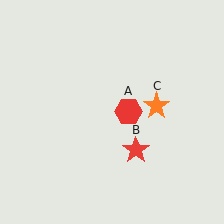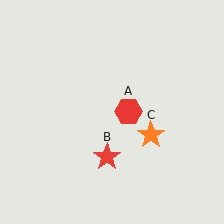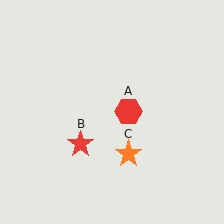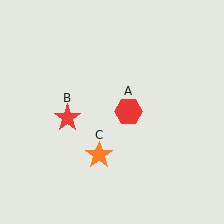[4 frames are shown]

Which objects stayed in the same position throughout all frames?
Red hexagon (object A) remained stationary.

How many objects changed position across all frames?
2 objects changed position: red star (object B), orange star (object C).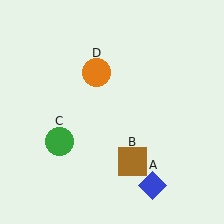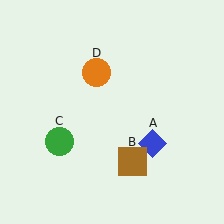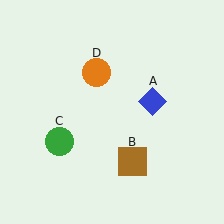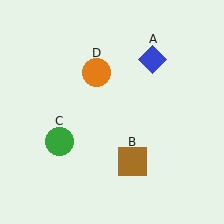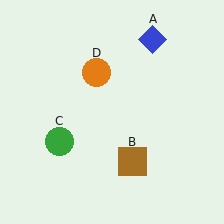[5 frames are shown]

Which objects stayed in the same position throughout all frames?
Brown square (object B) and green circle (object C) and orange circle (object D) remained stationary.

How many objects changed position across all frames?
1 object changed position: blue diamond (object A).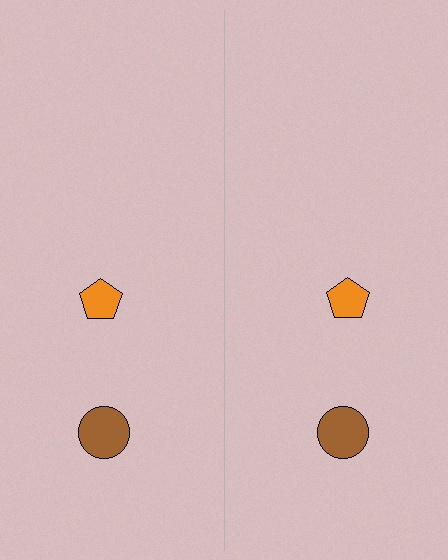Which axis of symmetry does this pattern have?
The pattern has a vertical axis of symmetry running through the center of the image.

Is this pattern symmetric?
Yes, this pattern has bilateral (reflection) symmetry.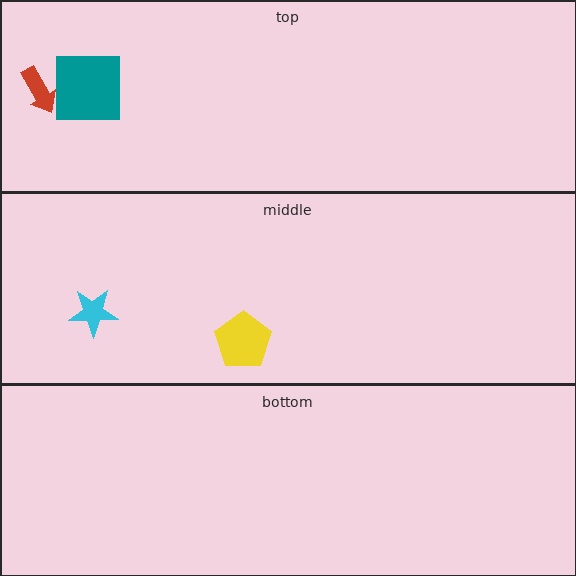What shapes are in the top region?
The red arrow, the teal square.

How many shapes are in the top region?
2.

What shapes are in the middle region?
The yellow pentagon, the cyan star.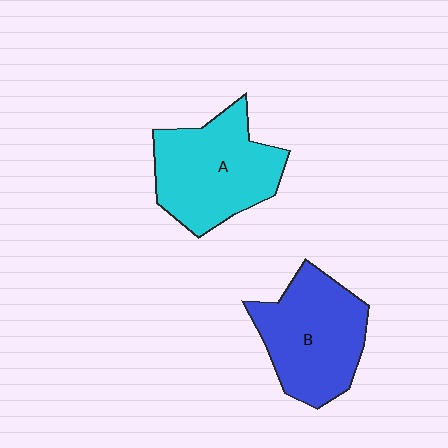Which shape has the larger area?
Shape A (cyan).